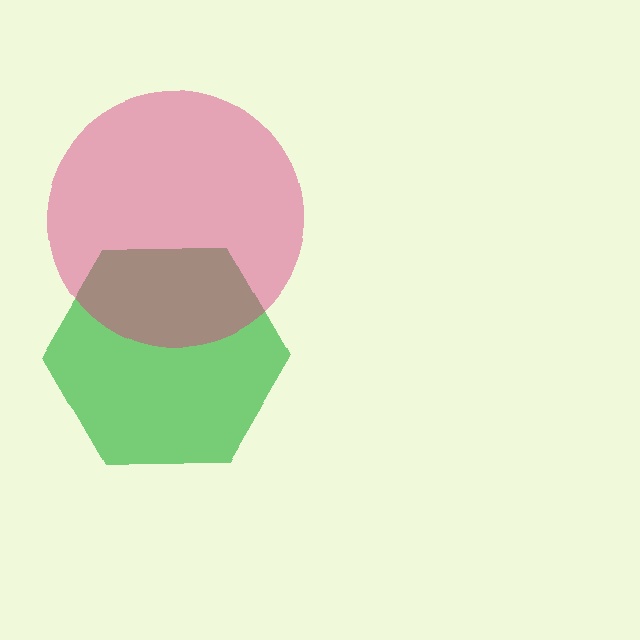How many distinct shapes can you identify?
There are 2 distinct shapes: a green hexagon, a magenta circle.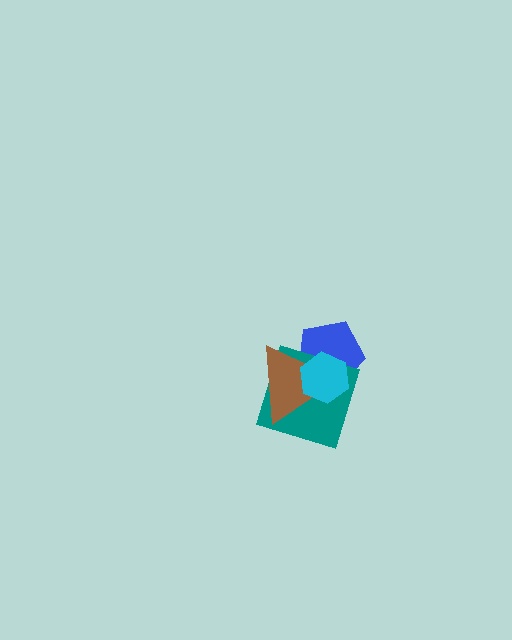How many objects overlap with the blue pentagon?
3 objects overlap with the blue pentagon.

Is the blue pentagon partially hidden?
Yes, it is partially covered by another shape.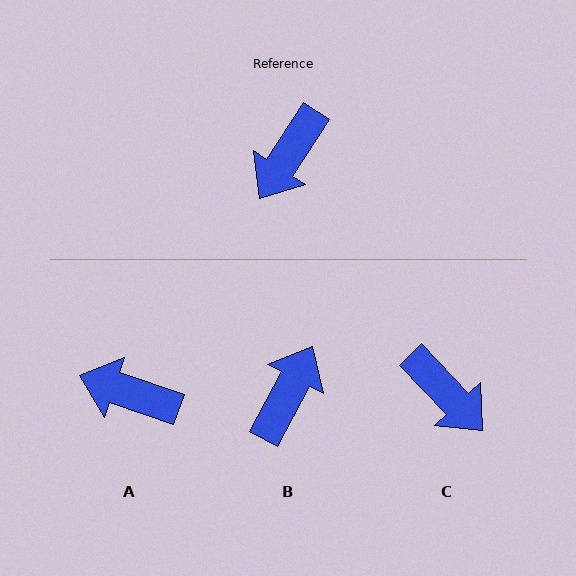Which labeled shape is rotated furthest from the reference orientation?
B, about 175 degrees away.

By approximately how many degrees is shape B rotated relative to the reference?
Approximately 175 degrees clockwise.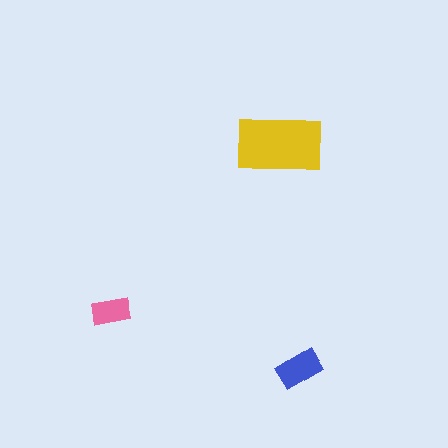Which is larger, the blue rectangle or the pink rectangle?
The blue one.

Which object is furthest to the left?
The pink rectangle is leftmost.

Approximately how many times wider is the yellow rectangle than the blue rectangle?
About 2 times wider.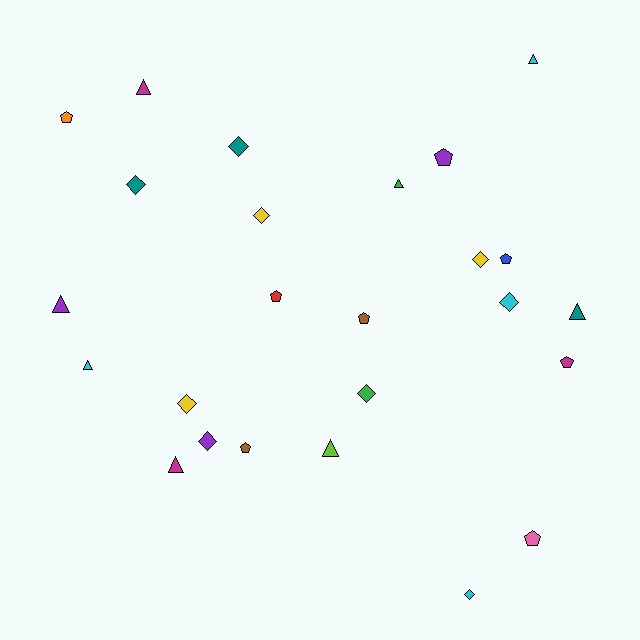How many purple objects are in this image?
There are 3 purple objects.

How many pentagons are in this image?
There are 8 pentagons.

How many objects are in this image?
There are 25 objects.